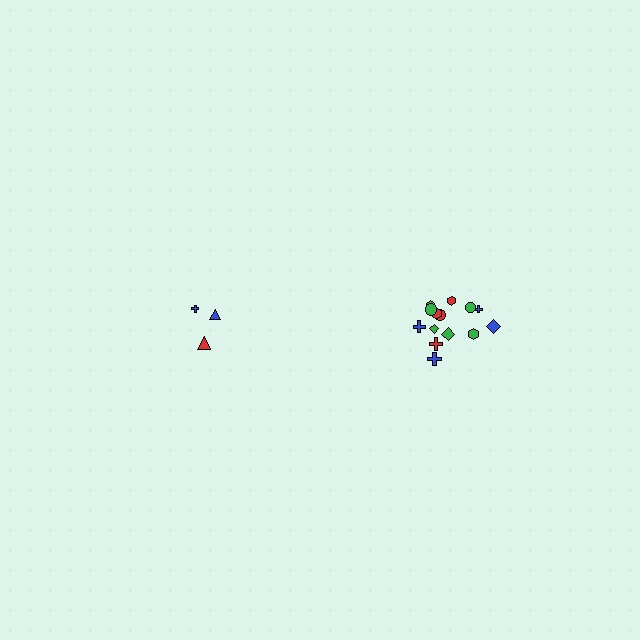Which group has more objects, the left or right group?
The right group.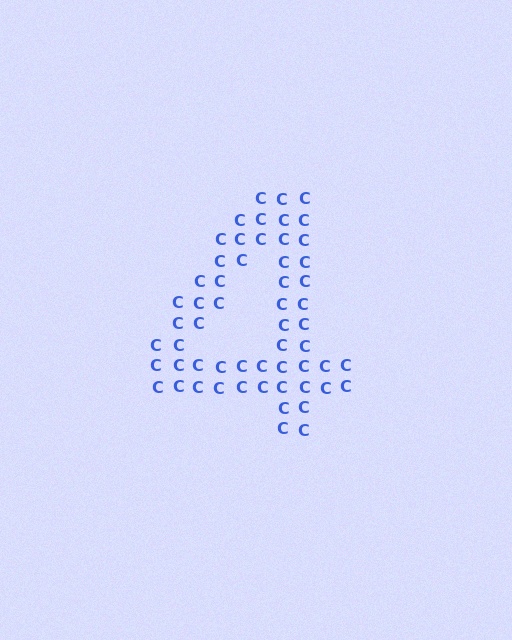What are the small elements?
The small elements are letter C's.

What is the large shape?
The large shape is the digit 4.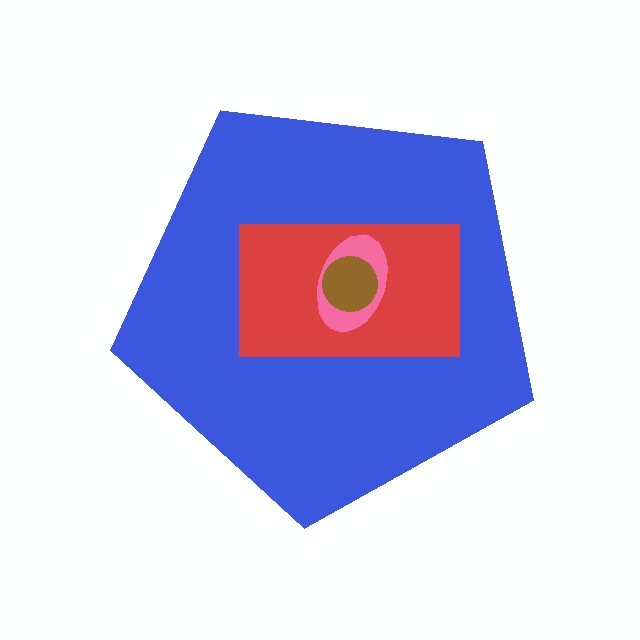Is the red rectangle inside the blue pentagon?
Yes.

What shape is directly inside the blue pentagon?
The red rectangle.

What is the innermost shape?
The brown circle.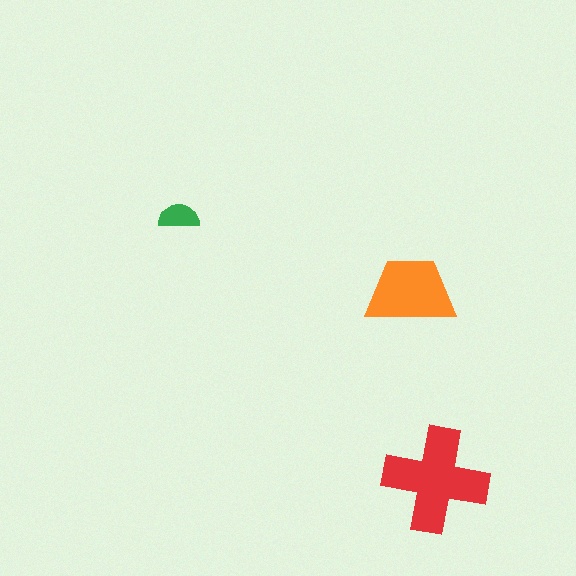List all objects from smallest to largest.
The green semicircle, the orange trapezoid, the red cross.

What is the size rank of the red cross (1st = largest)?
1st.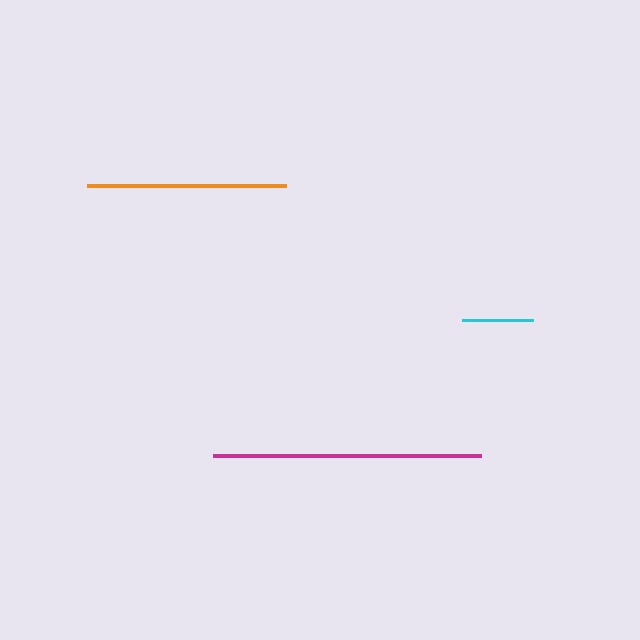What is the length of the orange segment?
The orange segment is approximately 199 pixels long.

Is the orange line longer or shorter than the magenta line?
The magenta line is longer than the orange line.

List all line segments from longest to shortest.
From longest to shortest: magenta, orange, cyan.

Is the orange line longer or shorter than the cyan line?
The orange line is longer than the cyan line.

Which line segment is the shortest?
The cyan line is the shortest at approximately 71 pixels.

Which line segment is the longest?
The magenta line is the longest at approximately 268 pixels.